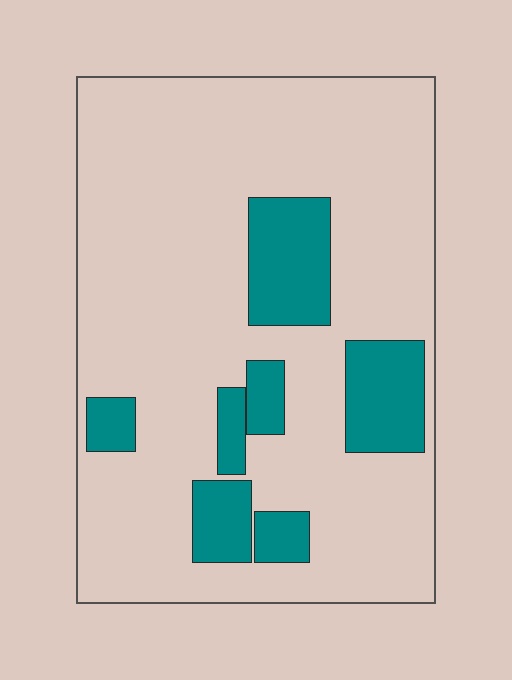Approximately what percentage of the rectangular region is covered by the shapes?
Approximately 20%.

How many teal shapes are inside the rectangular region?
7.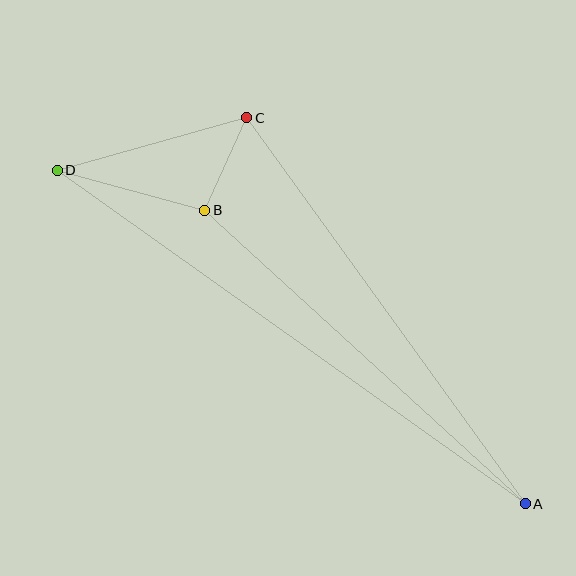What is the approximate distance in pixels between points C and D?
The distance between C and D is approximately 196 pixels.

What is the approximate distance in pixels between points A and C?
The distance between A and C is approximately 476 pixels.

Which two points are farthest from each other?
Points A and D are farthest from each other.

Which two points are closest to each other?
Points B and C are closest to each other.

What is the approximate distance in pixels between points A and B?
The distance between A and B is approximately 435 pixels.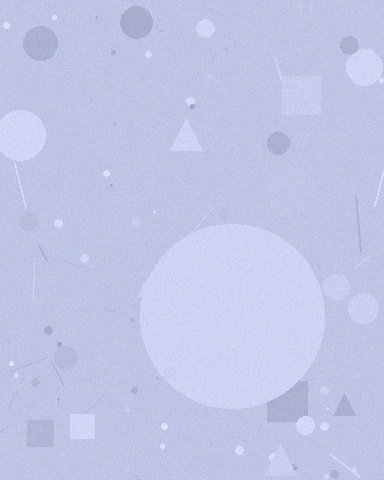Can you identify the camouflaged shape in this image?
The camouflaged shape is a circle.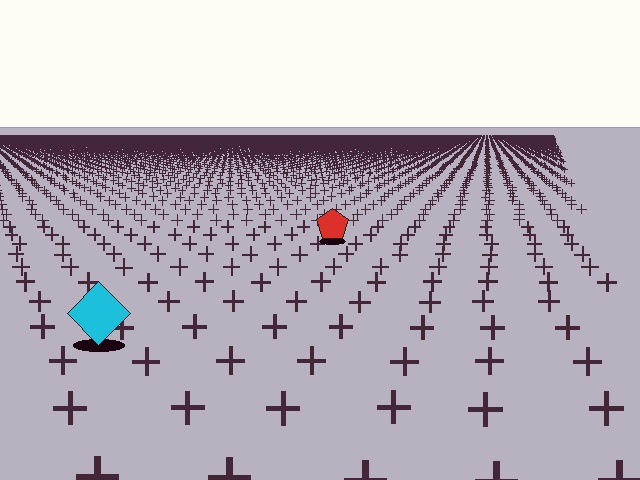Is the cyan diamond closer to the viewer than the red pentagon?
Yes. The cyan diamond is closer — you can tell from the texture gradient: the ground texture is coarser near it.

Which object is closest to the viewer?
The cyan diamond is closest. The texture marks near it are larger and more spread out.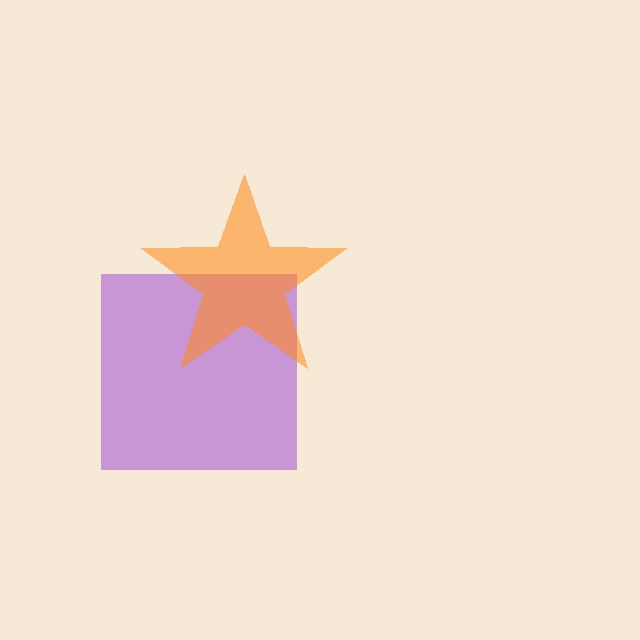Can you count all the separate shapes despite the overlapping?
Yes, there are 2 separate shapes.